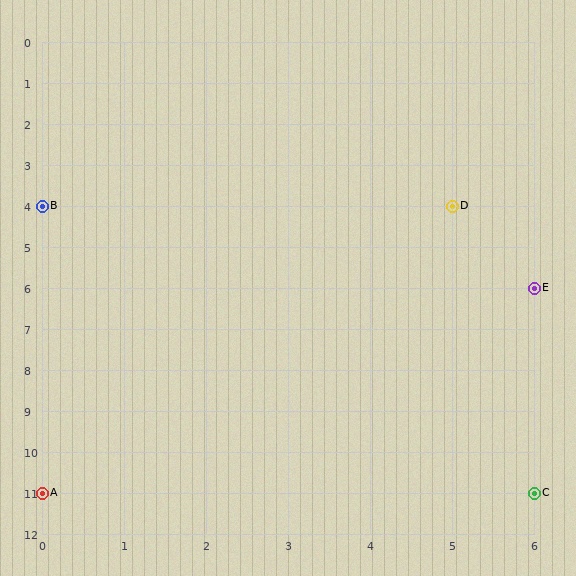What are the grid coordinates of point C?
Point C is at grid coordinates (6, 11).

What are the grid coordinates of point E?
Point E is at grid coordinates (6, 6).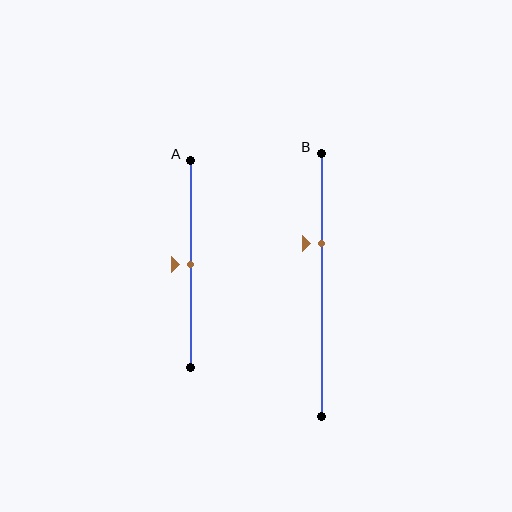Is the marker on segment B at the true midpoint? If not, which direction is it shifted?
No, the marker on segment B is shifted upward by about 16% of the segment length.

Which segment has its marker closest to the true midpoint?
Segment A has its marker closest to the true midpoint.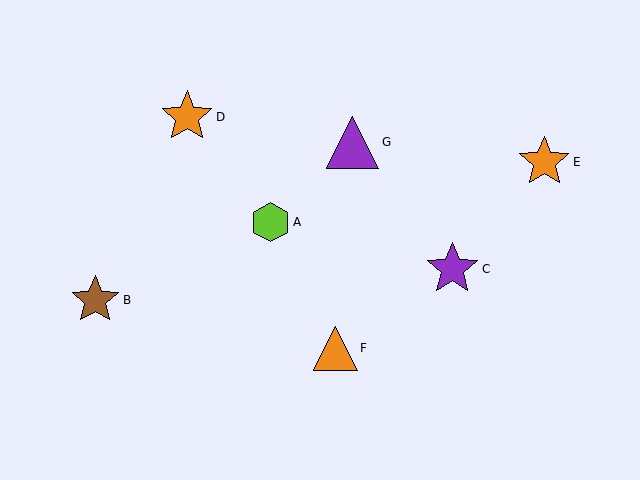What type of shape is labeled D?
Shape D is an orange star.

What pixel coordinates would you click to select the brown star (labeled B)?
Click at (95, 300) to select the brown star B.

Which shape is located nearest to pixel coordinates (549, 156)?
The orange star (labeled E) at (544, 162) is nearest to that location.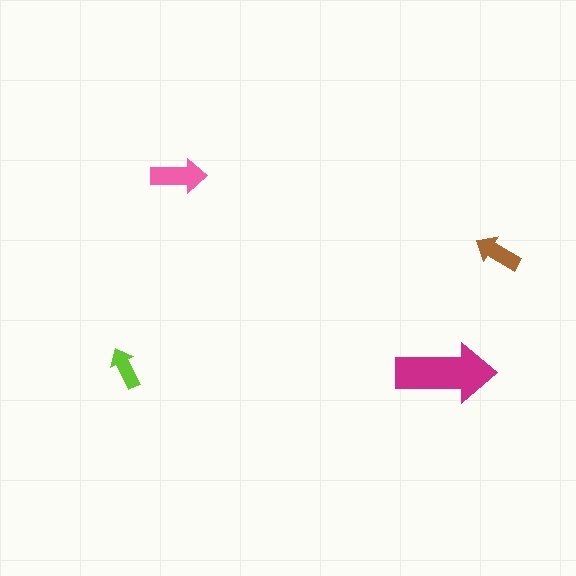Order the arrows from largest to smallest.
the magenta one, the pink one, the brown one, the lime one.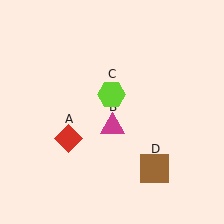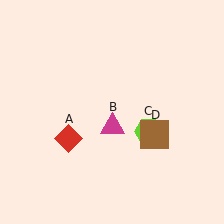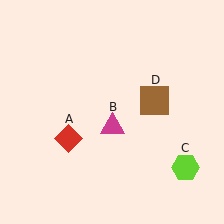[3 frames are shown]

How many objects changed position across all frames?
2 objects changed position: lime hexagon (object C), brown square (object D).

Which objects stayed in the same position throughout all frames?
Red diamond (object A) and magenta triangle (object B) remained stationary.